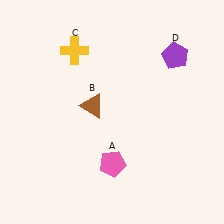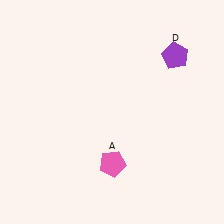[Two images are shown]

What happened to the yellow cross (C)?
The yellow cross (C) was removed in Image 2. It was in the top-left area of Image 1.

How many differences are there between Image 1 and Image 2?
There are 2 differences between the two images.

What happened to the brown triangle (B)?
The brown triangle (B) was removed in Image 2. It was in the top-left area of Image 1.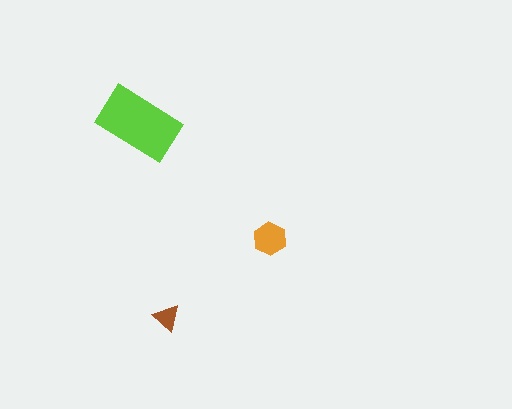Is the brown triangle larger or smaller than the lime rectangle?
Smaller.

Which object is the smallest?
The brown triangle.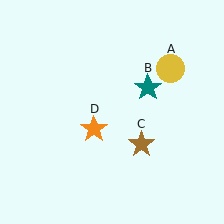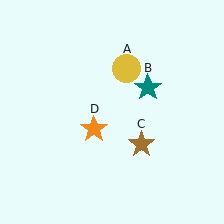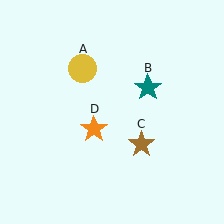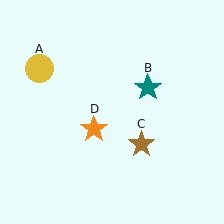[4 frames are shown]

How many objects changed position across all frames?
1 object changed position: yellow circle (object A).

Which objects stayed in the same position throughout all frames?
Teal star (object B) and brown star (object C) and orange star (object D) remained stationary.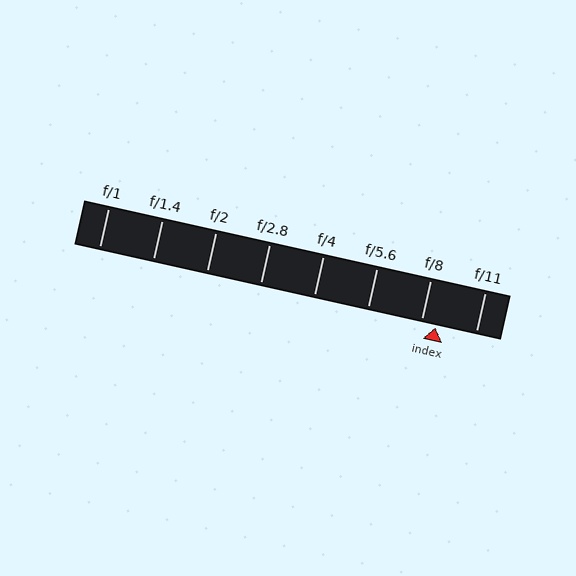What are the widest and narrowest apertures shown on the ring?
The widest aperture shown is f/1 and the narrowest is f/11.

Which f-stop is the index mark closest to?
The index mark is closest to f/8.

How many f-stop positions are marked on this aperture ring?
There are 8 f-stop positions marked.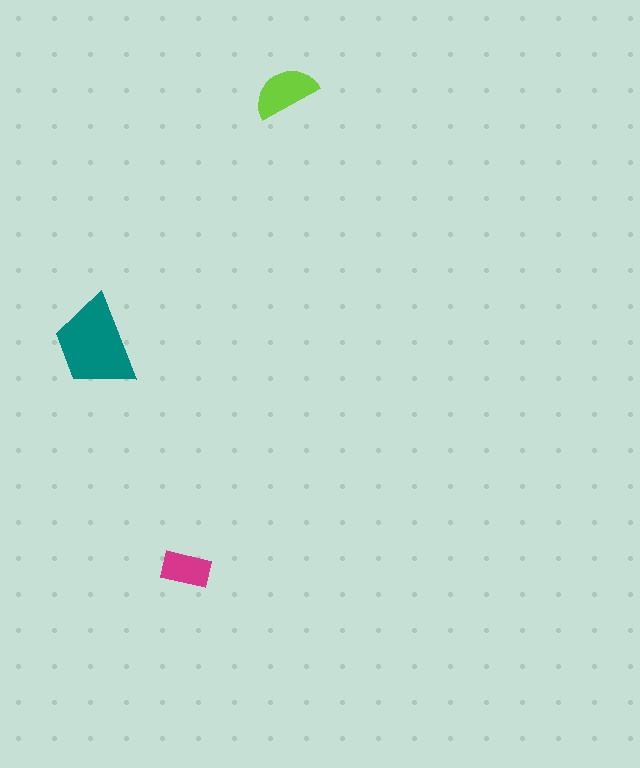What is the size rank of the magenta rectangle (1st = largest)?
3rd.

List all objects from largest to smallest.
The teal trapezoid, the lime semicircle, the magenta rectangle.